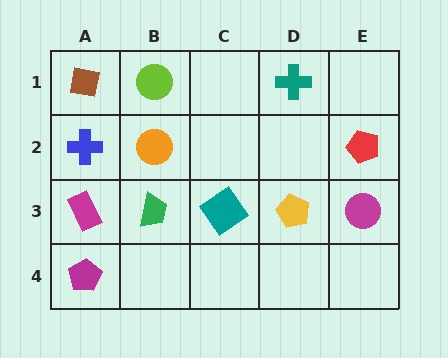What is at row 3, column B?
A green trapezoid.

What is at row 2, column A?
A blue cross.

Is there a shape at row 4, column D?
No, that cell is empty.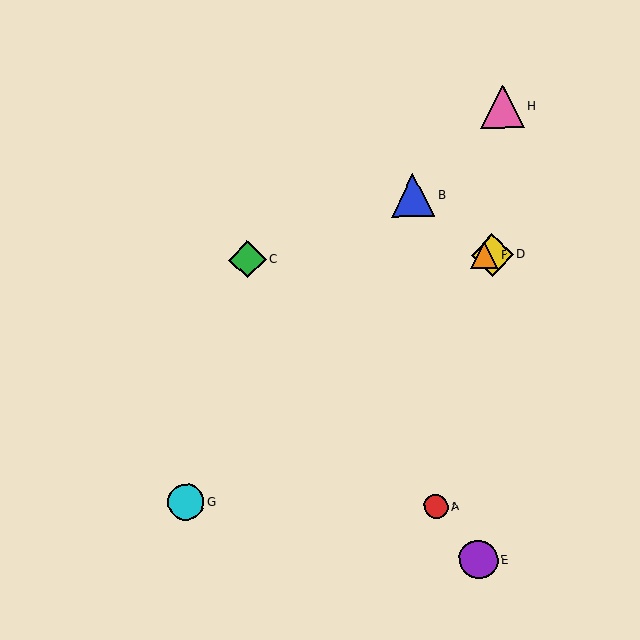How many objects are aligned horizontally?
3 objects (C, D, F) are aligned horizontally.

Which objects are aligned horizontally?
Objects C, D, F are aligned horizontally.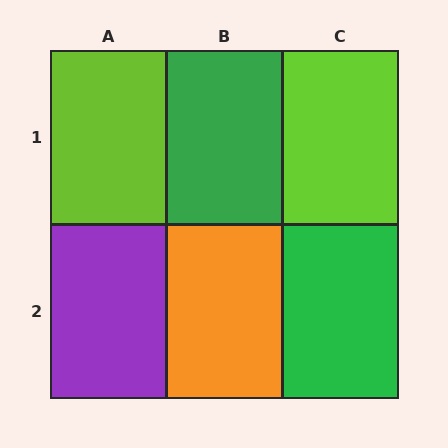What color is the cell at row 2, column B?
Orange.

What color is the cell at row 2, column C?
Green.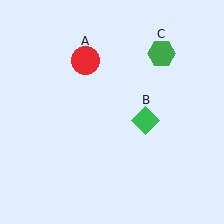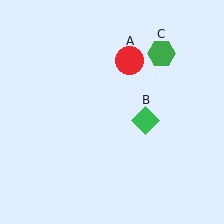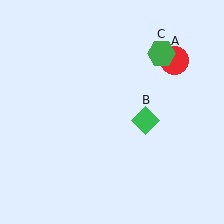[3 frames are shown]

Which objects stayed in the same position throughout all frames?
Green diamond (object B) and green hexagon (object C) remained stationary.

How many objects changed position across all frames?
1 object changed position: red circle (object A).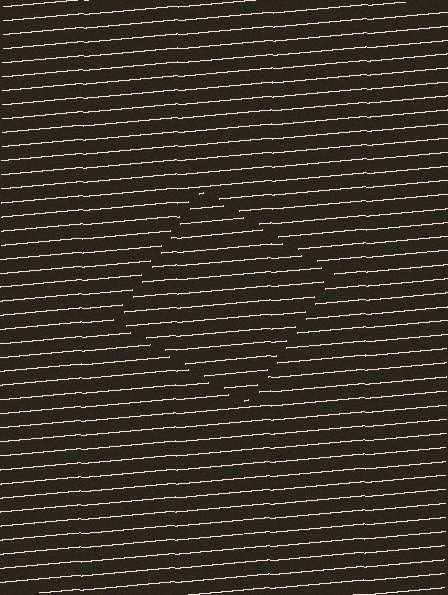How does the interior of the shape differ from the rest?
The interior of the shape contains the same grating, shifted by half a period — the contour is defined by the phase discontinuity where line-ends from the inner and outer gratings abut.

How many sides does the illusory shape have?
4 sides — the line-ends trace a square.